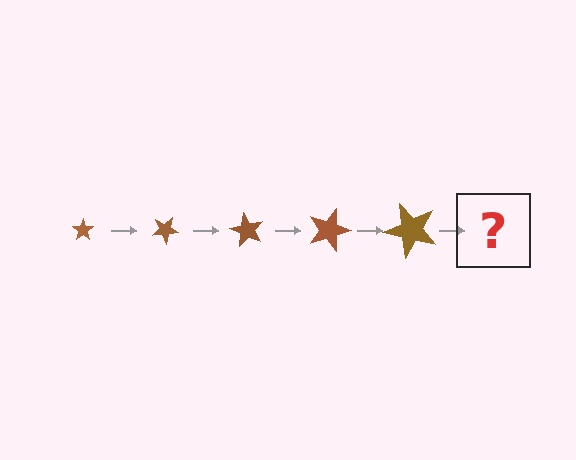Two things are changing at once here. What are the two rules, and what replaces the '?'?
The two rules are that the star grows larger each step and it rotates 30 degrees each step. The '?' should be a star, larger than the previous one and rotated 150 degrees from the start.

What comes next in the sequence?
The next element should be a star, larger than the previous one and rotated 150 degrees from the start.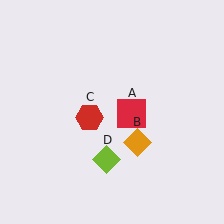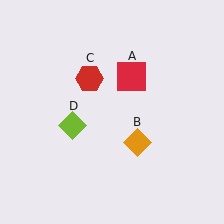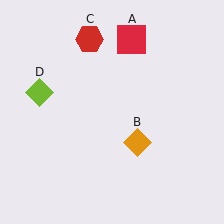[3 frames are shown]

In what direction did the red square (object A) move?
The red square (object A) moved up.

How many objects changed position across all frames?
3 objects changed position: red square (object A), red hexagon (object C), lime diamond (object D).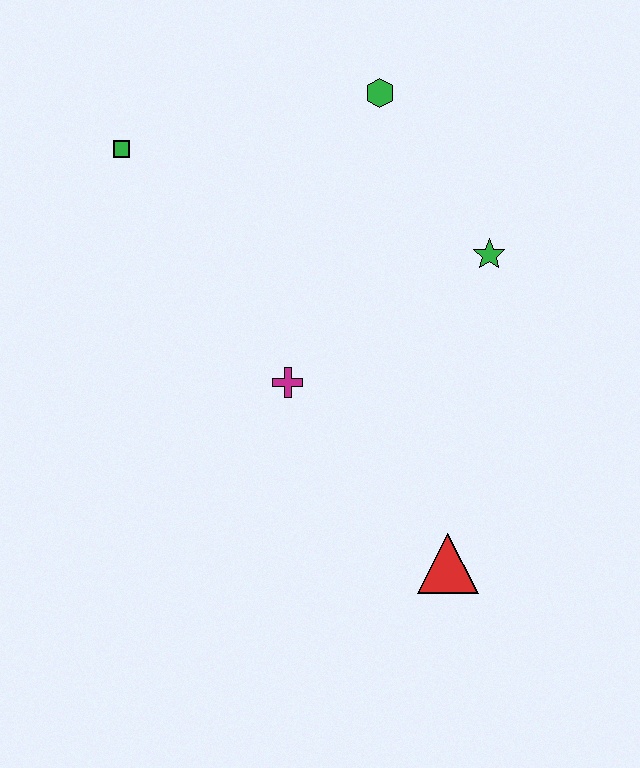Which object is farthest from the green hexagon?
The red triangle is farthest from the green hexagon.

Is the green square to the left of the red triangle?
Yes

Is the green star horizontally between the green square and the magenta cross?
No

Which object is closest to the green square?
The green hexagon is closest to the green square.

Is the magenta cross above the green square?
No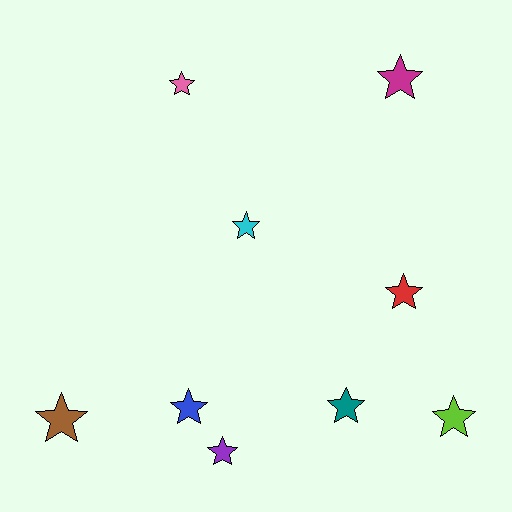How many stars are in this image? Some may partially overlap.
There are 9 stars.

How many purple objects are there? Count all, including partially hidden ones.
There is 1 purple object.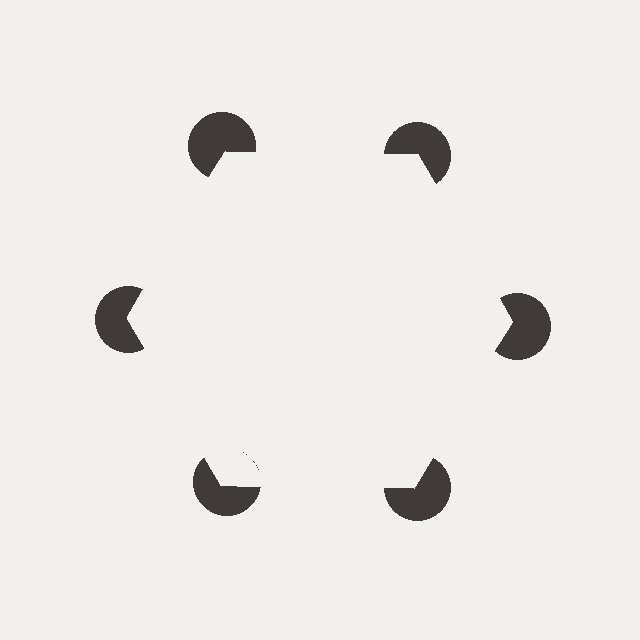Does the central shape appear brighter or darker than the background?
It typically appears slightly brighter than the background, even though no actual brightness change is drawn.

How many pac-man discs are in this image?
There are 6 — one at each vertex of the illusory hexagon.